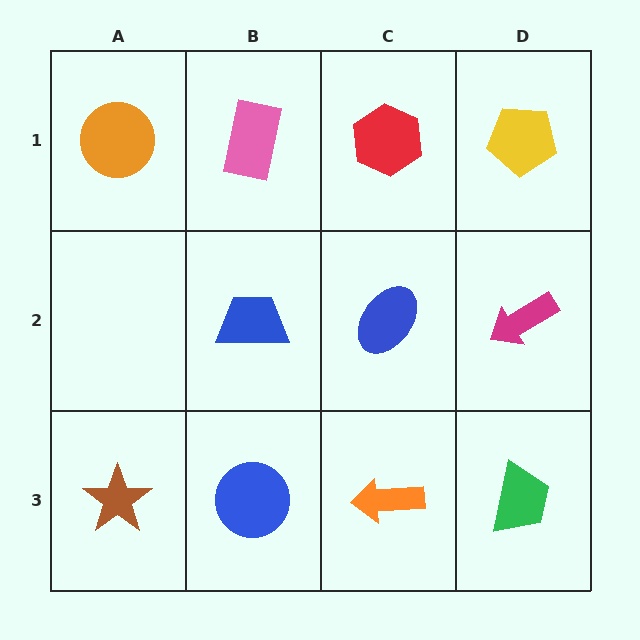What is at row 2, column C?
A blue ellipse.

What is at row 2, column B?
A blue trapezoid.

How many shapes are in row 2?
3 shapes.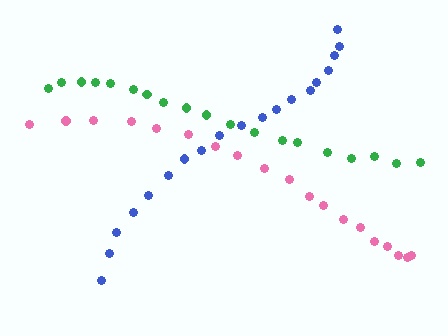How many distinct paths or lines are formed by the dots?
There are 3 distinct paths.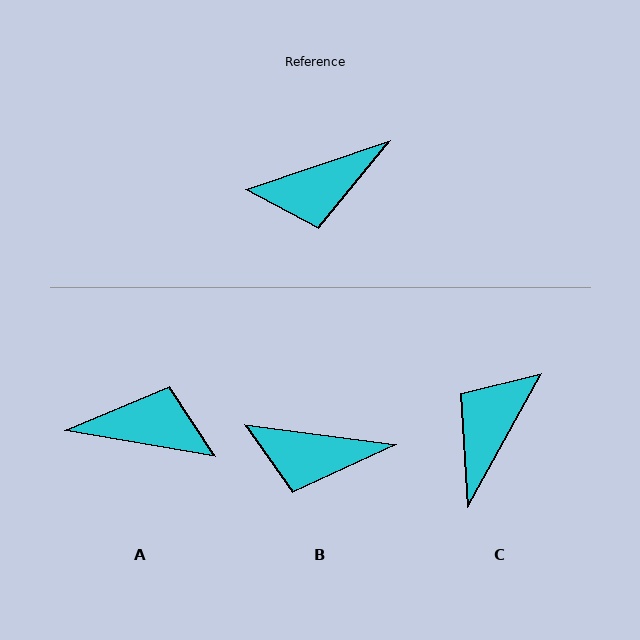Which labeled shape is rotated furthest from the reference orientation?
A, about 152 degrees away.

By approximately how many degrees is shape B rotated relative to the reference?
Approximately 26 degrees clockwise.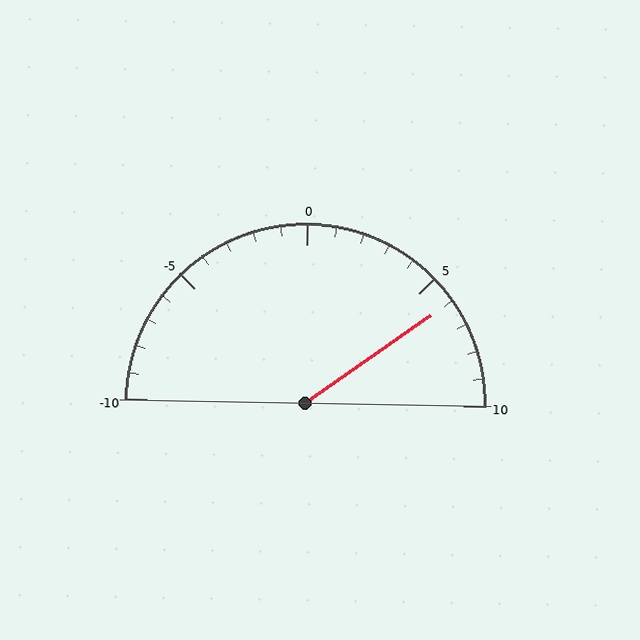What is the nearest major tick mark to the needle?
The nearest major tick mark is 5.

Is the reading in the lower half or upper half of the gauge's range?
The reading is in the upper half of the range (-10 to 10).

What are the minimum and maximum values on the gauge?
The gauge ranges from -10 to 10.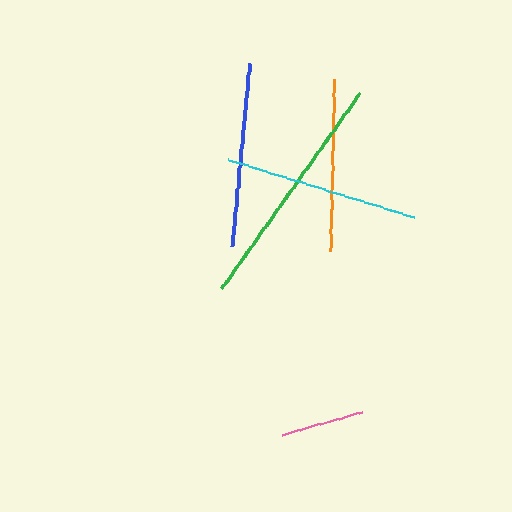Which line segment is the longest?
The green line is the longest at approximately 239 pixels.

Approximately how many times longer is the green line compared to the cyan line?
The green line is approximately 1.2 times the length of the cyan line.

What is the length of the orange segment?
The orange segment is approximately 172 pixels long.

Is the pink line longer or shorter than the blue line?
The blue line is longer than the pink line.